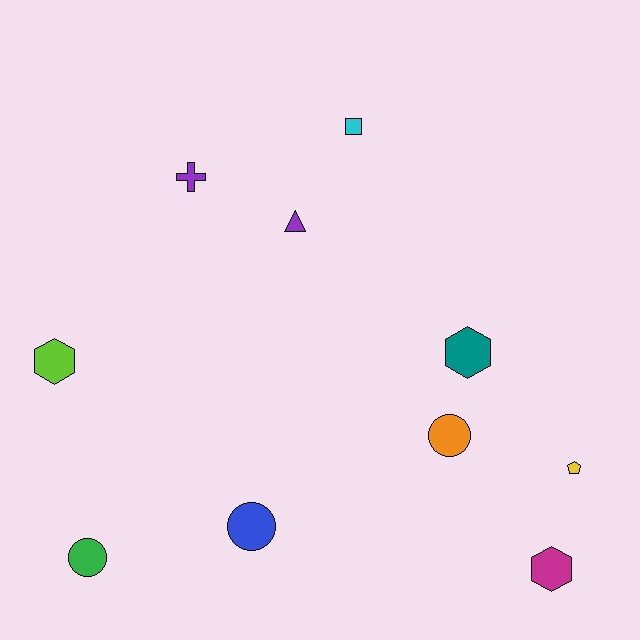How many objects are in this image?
There are 10 objects.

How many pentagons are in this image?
There is 1 pentagon.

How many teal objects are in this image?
There is 1 teal object.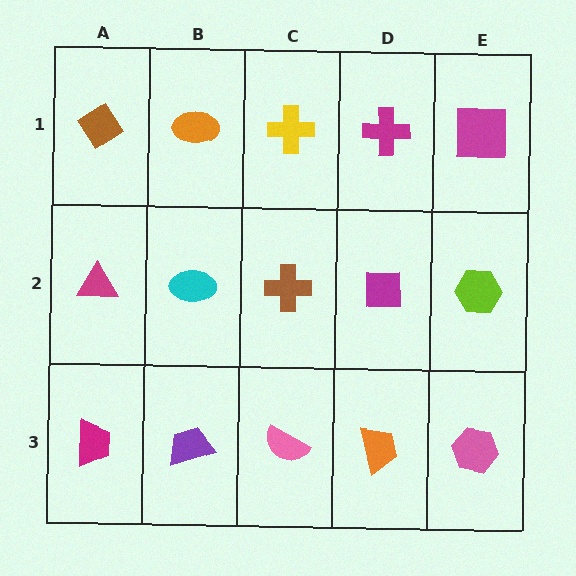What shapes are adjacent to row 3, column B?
A cyan ellipse (row 2, column B), a magenta trapezoid (row 3, column A), a pink semicircle (row 3, column C).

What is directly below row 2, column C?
A pink semicircle.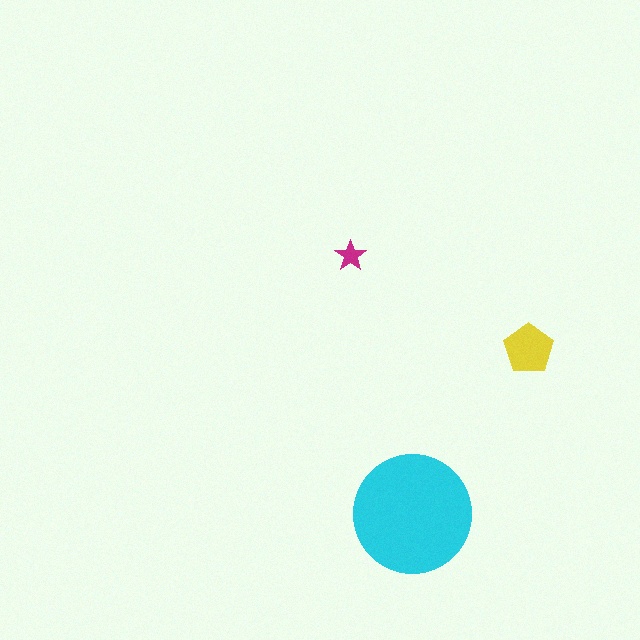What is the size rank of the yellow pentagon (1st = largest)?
2nd.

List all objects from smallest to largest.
The magenta star, the yellow pentagon, the cyan circle.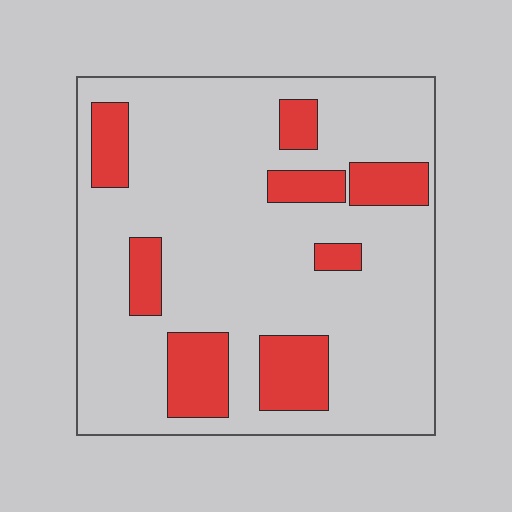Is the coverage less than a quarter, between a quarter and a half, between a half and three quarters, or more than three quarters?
Less than a quarter.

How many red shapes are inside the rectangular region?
8.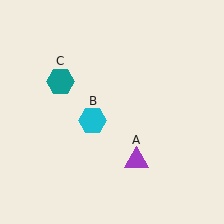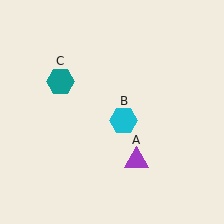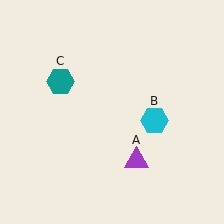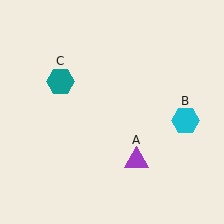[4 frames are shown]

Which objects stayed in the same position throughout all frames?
Purple triangle (object A) and teal hexagon (object C) remained stationary.